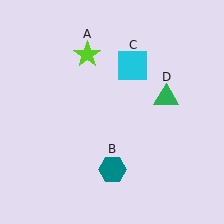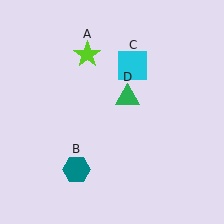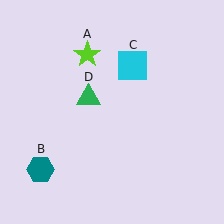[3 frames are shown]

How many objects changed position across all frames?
2 objects changed position: teal hexagon (object B), green triangle (object D).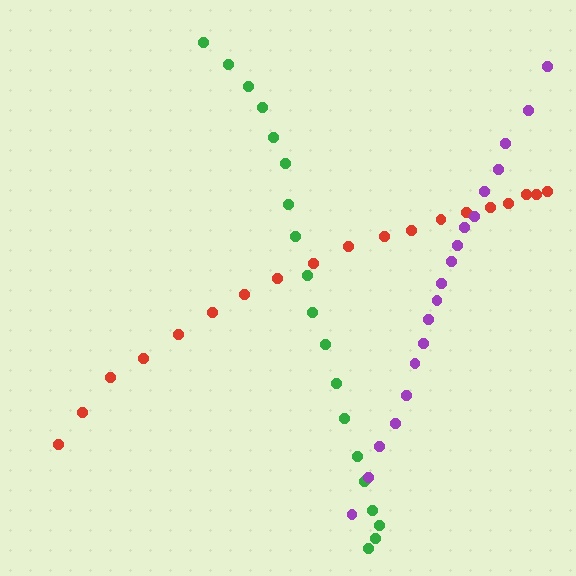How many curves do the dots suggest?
There are 3 distinct paths.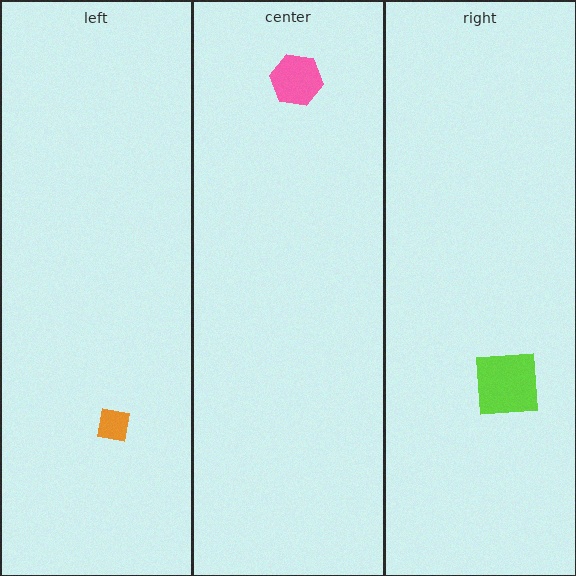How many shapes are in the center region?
1.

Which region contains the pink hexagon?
The center region.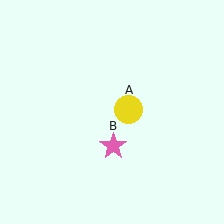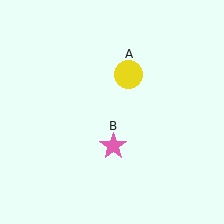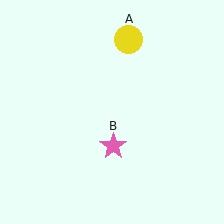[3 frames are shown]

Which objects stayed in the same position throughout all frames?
Pink star (object B) remained stationary.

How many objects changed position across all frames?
1 object changed position: yellow circle (object A).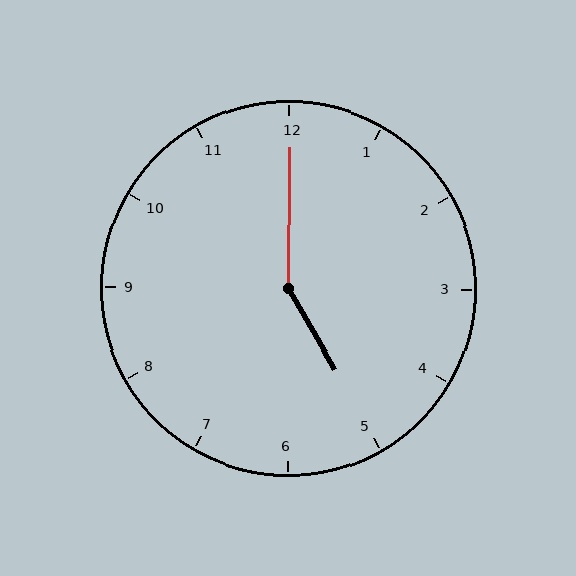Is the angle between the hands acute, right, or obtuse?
It is obtuse.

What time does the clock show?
5:00.